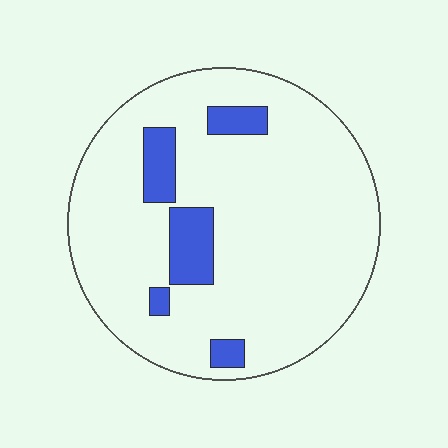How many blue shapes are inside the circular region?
5.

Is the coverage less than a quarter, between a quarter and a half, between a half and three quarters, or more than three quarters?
Less than a quarter.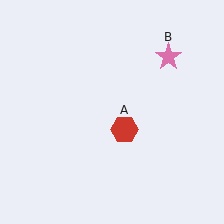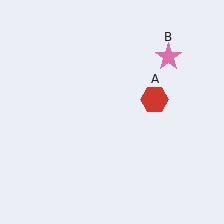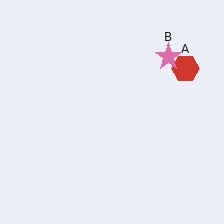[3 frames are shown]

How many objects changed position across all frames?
1 object changed position: red hexagon (object A).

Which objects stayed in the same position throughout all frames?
Pink star (object B) remained stationary.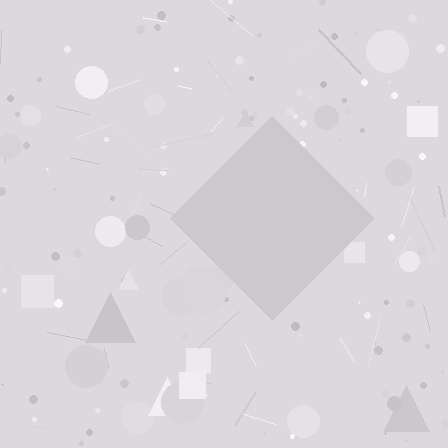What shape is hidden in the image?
A diamond is hidden in the image.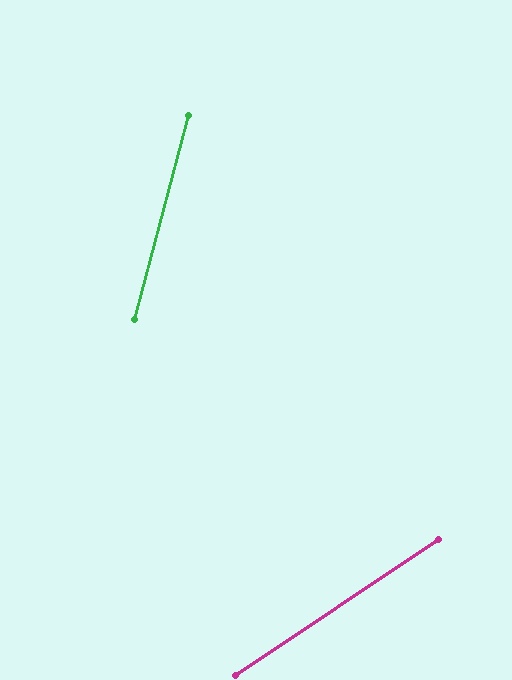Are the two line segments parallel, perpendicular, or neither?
Neither parallel nor perpendicular — they differ by about 41°.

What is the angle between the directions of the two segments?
Approximately 41 degrees.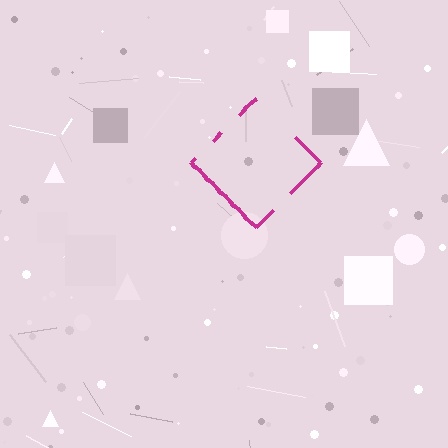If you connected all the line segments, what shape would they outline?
They would outline a diamond.